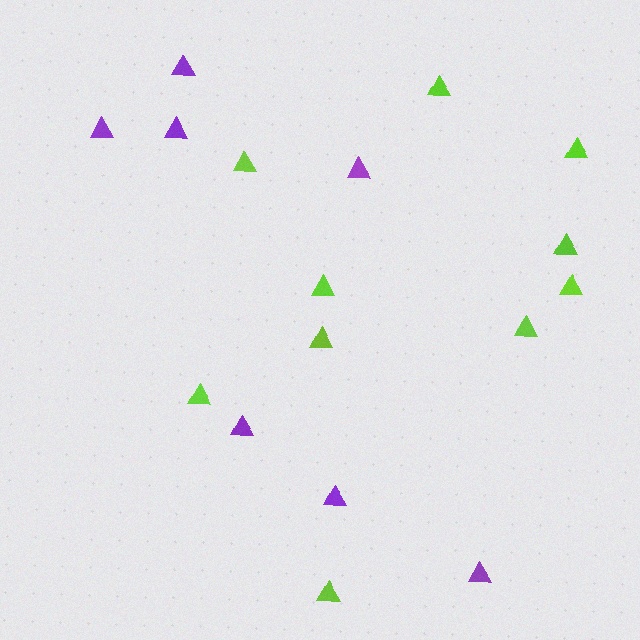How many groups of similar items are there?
There are 2 groups: one group of purple triangles (7) and one group of lime triangles (10).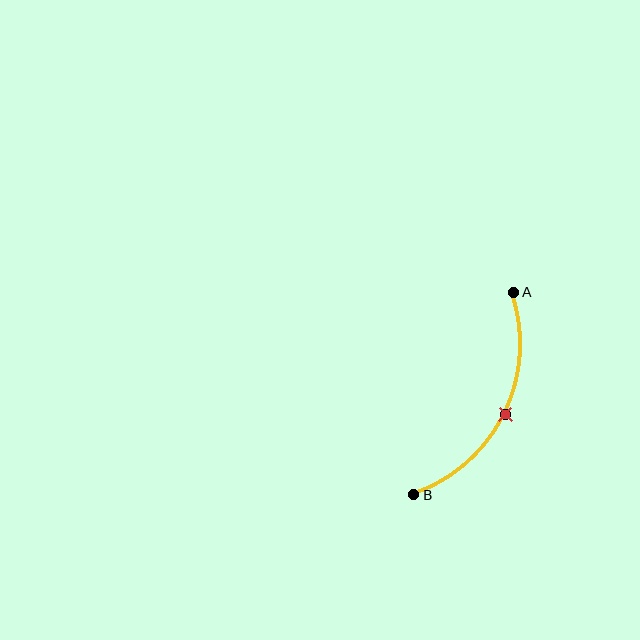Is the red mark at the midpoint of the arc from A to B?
Yes. The red mark lies on the arc at equal arc-length from both A and B — it is the arc midpoint.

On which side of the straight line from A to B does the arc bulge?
The arc bulges to the right of the straight line connecting A and B.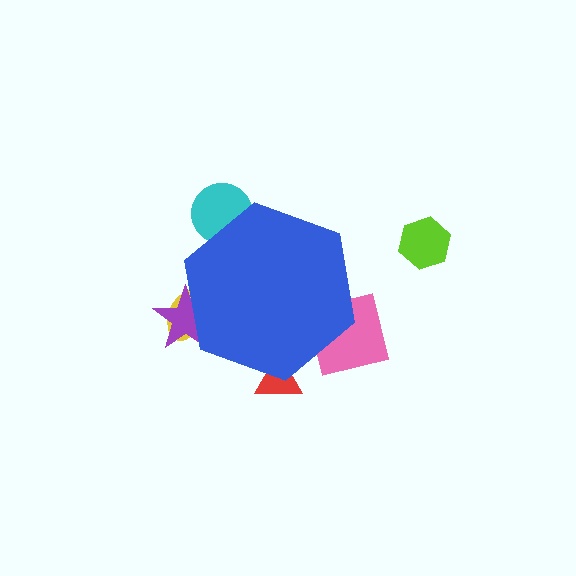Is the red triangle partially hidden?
Yes, the red triangle is partially hidden behind the blue hexagon.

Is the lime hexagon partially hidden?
No, the lime hexagon is fully visible.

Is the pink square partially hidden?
Yes, the pink square is partially hidden behind the blue hexagon.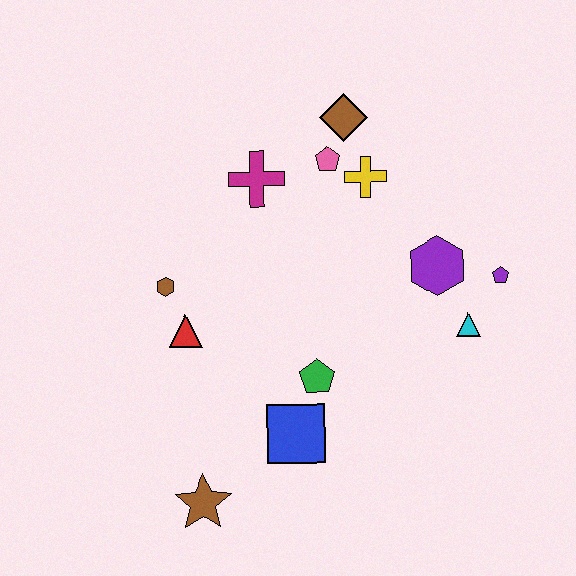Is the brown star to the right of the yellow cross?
No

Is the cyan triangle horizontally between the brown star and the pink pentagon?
No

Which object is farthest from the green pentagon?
The brown diamond is farthest from the green pentagon.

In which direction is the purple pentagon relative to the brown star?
The purple pentagon is to the right of the brown star.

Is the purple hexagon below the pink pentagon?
Yes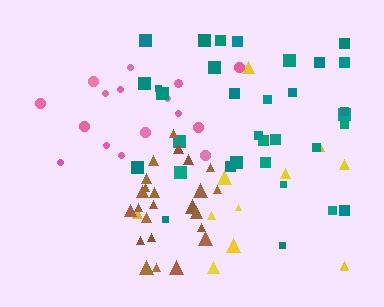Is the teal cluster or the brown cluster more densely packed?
Brown.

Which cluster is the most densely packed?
Brown.